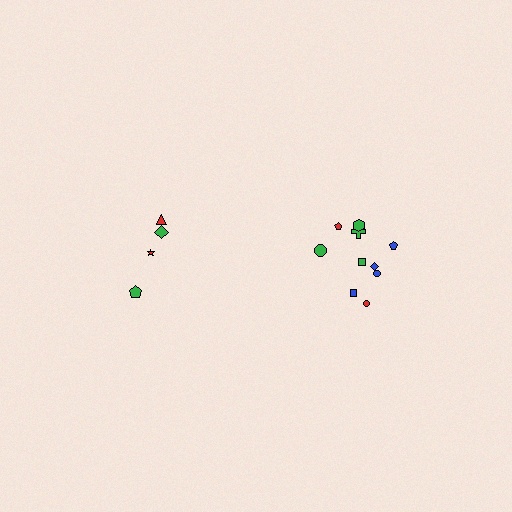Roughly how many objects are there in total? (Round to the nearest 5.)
Roughly 15 objects in total.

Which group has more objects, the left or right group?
The right group.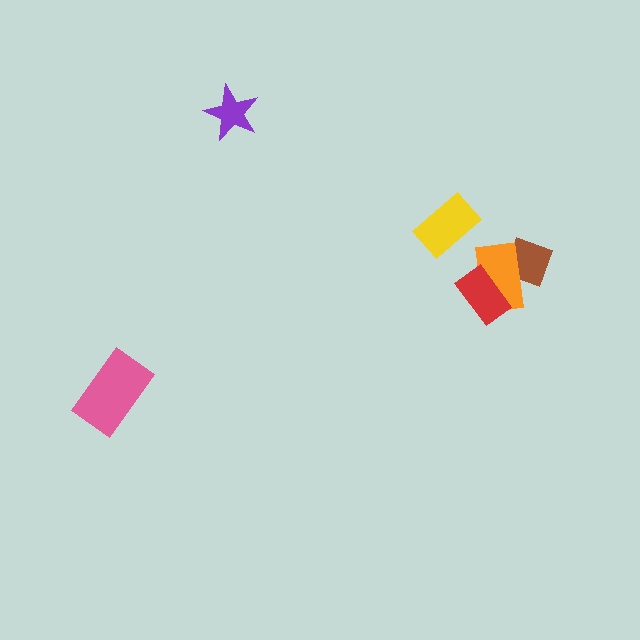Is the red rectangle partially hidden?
No, no other shape covers it.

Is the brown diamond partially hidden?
Yes, it is partially covered by another shape.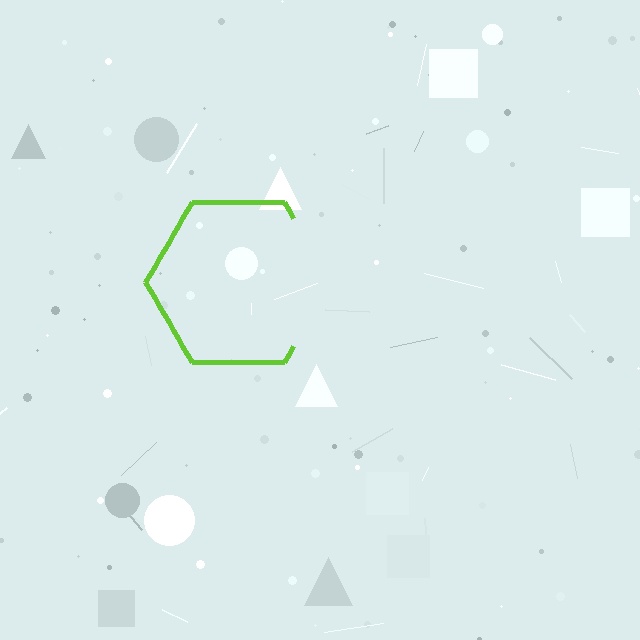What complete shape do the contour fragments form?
The contour fragments form a hexagon.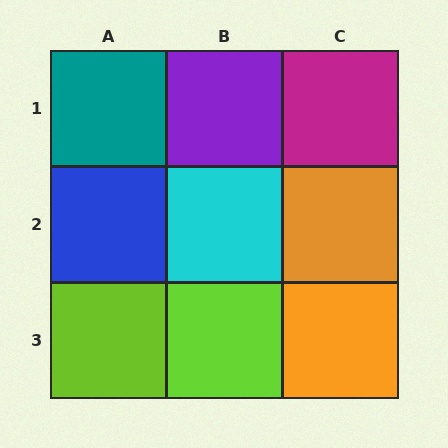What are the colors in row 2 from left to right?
Blue, cyan, orange.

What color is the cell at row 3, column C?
Orange.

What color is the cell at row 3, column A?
Lime.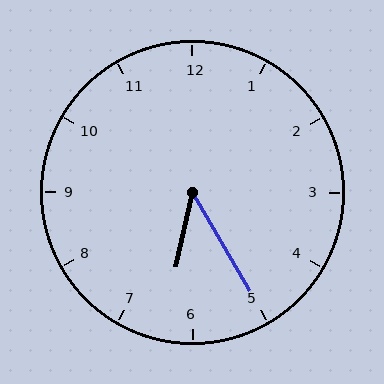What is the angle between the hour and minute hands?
Approximately 42 degrees.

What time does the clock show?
6:25.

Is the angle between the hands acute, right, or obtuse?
It is acute.